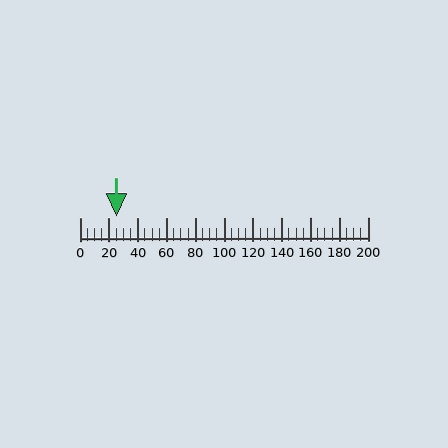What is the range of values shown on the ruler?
The ruler shows values from 0 to 200.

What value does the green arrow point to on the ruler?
The green arrow points to approximately 25.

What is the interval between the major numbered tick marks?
The major tick marks are spaced 20 units apart.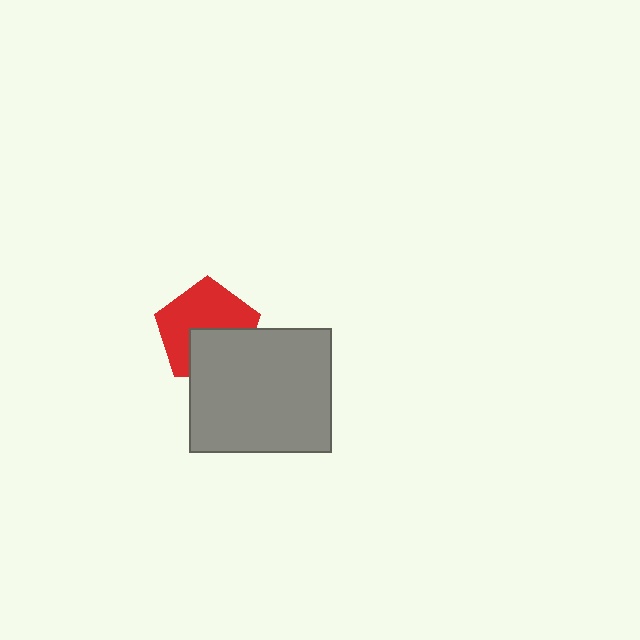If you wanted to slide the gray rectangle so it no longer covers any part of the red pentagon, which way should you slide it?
Slide it down — that is the most direct way to separate the two shapes.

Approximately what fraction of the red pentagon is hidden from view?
Roughly 39% of the red pentagon is hidden behind the gray rectangle.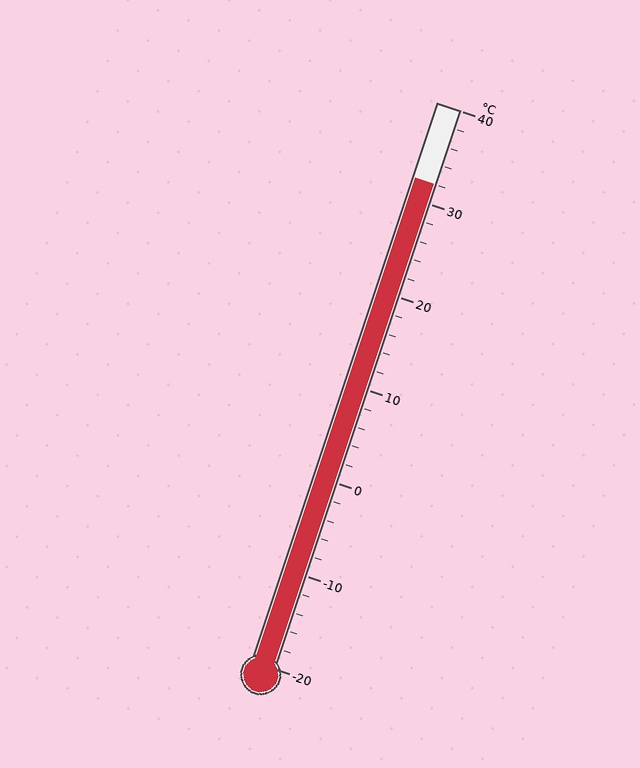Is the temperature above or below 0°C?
The temperature is above 0°C.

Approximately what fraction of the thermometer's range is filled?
The thermometer is filled to approximately 85% of its range.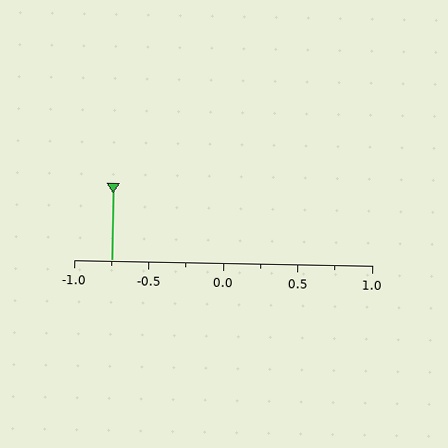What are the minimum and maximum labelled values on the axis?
The axis runs from -1.0 to 1.0.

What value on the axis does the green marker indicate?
The marker indicates approximately -0.75.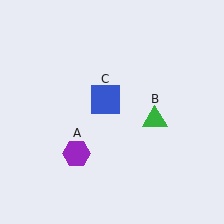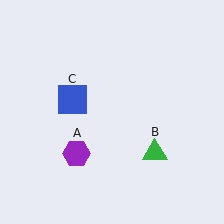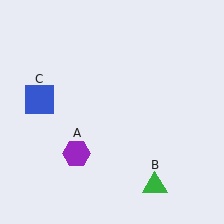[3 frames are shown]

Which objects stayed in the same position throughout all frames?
Purple hexagon (object A) remained stationary.